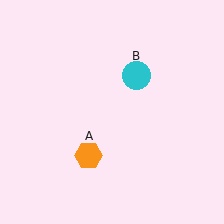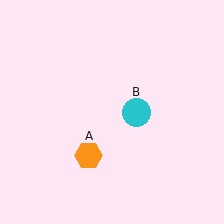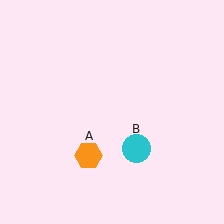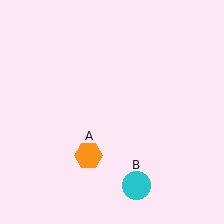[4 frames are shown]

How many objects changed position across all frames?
1 object changed position: cyan circle (object B).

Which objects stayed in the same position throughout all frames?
Orange hexagon (object A) remained stationary.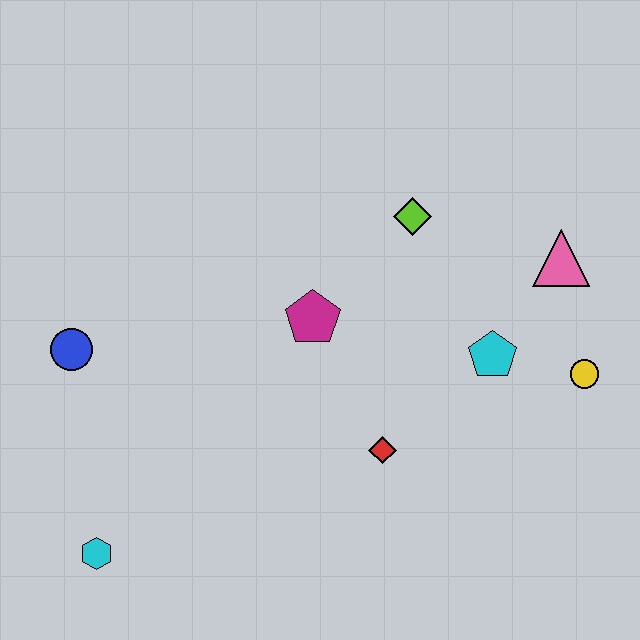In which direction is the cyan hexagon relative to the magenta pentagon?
The cyan hexagon is below the magenta pentagon.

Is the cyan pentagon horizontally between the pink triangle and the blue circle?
Yes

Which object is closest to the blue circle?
The cyan hexagon is closest to the blue circle.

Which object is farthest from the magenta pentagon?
The cyan hexagon is farthest from the magenta pentagon.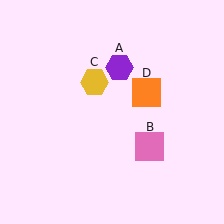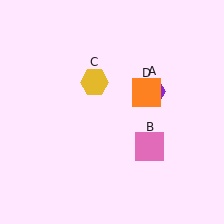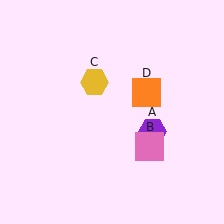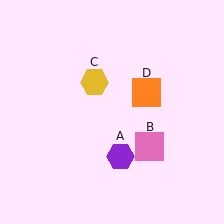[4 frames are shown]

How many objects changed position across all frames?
1 object changed position: purple hexagon (object A).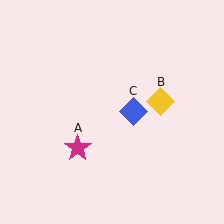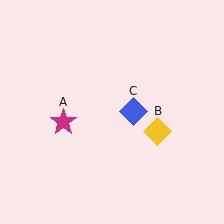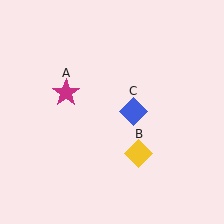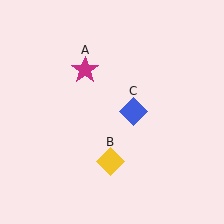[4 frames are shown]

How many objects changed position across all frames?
2 objects changed position: magenta star (object A), yellow diamond (object B).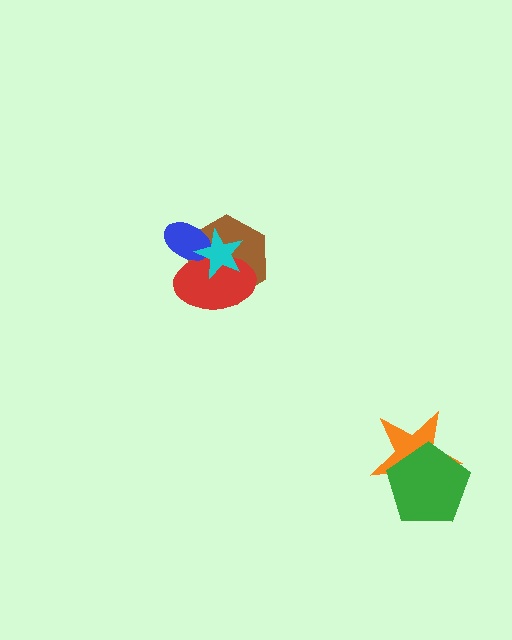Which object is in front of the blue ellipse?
The cyan star is in front of the blue ellipse.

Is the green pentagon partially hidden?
No, no other shape covers it.